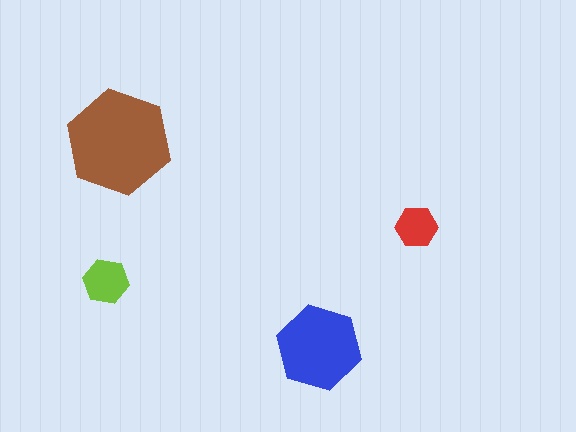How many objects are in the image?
There are 4 objects in the image.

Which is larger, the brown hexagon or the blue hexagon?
The brown one.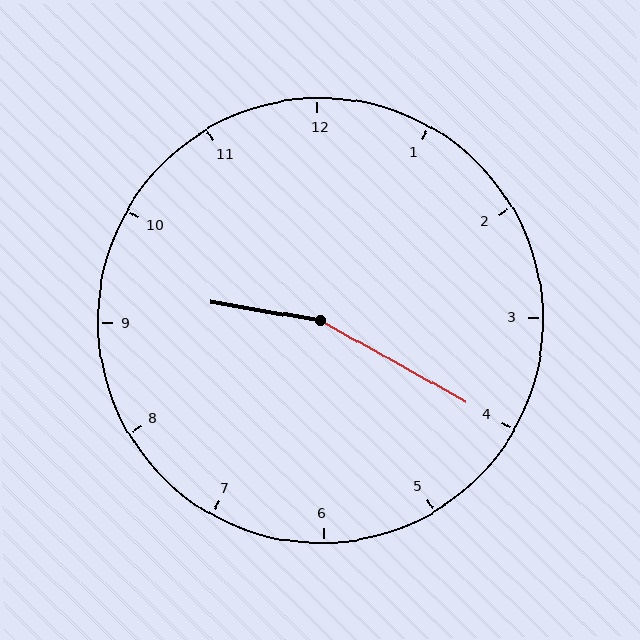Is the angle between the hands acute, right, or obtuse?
It is obtuse.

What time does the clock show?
9:20.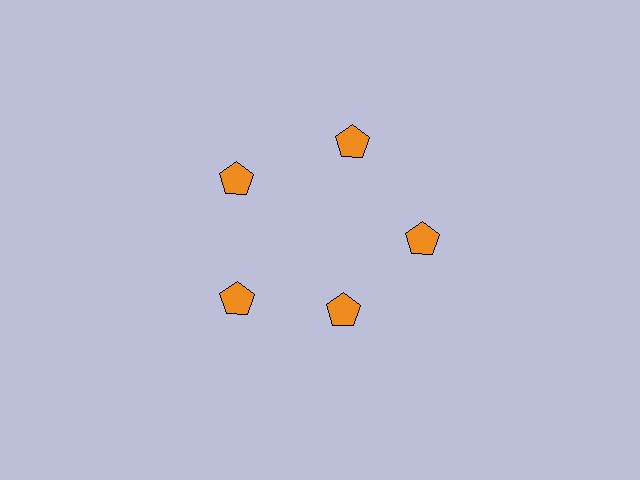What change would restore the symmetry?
The symmetry would be restored by moving it outward, back onto the ring so that all 5 pentagons sit at equal angles and equal distance from the center.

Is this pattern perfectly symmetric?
No. The 5 orange pentagons are arranged in a ring, but one element near the 5 o'clock position is pulled inward toward the center, breaking the 5-fold rotational symmetry.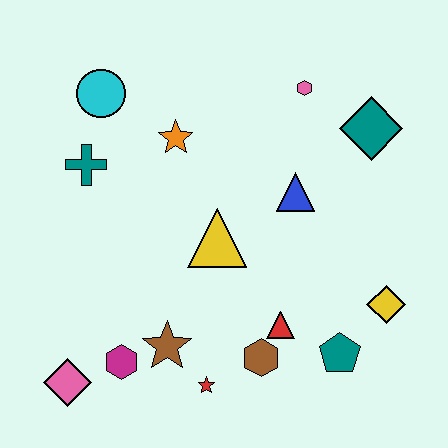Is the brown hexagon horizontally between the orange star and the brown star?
No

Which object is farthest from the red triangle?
The cyan circle is farthest from the red triangle.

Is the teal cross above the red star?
Yes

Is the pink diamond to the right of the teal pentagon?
No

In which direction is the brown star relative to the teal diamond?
The brown star is below the teal diamond.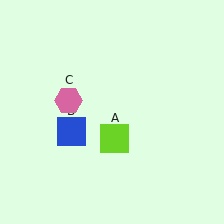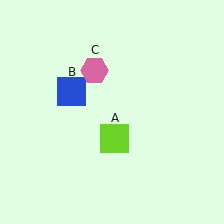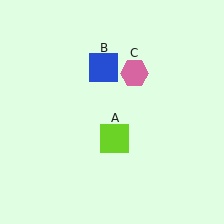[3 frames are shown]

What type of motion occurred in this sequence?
The blue square (object B), pink hexagon (object C) rotated clockwise around the center of the scene.